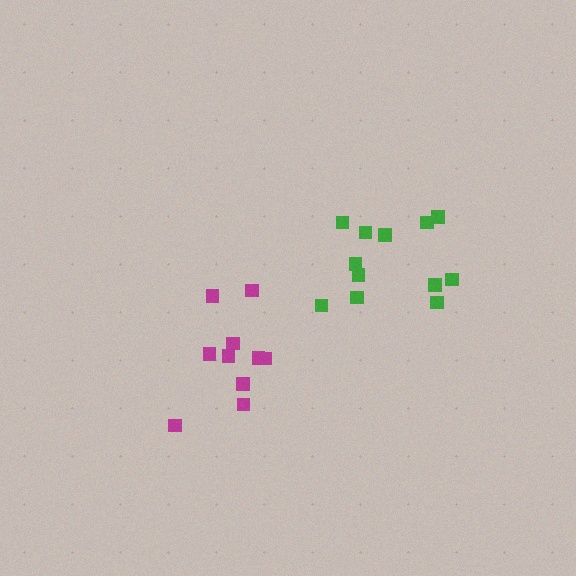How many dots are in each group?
Group 1: 12 dots, Group 2: 10 dots (22 total).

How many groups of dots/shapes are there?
There are 2 groups.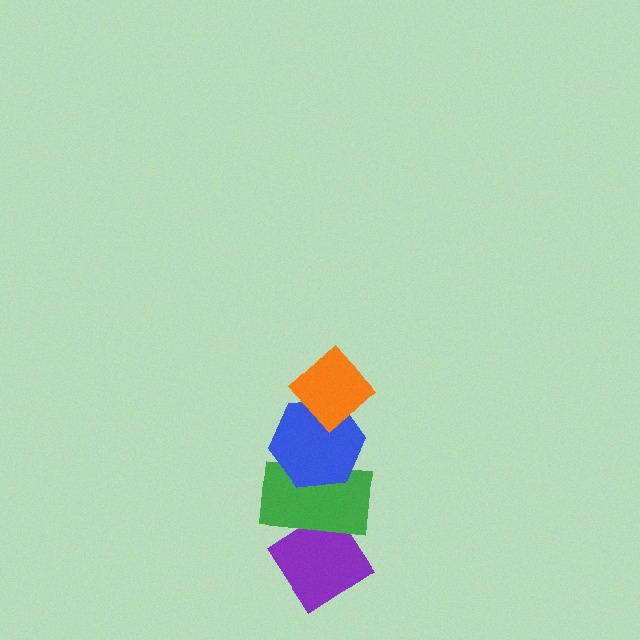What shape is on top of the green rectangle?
The blue hexagon is on top of the green rectangle.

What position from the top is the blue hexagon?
The blue hexagon is 2nd from the top.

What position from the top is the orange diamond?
The orange diamond is 1st from the top.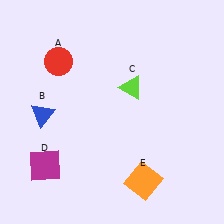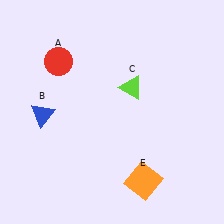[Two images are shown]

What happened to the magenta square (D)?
The magenta square (D) was removed in Image 2. It was in the bottom-left area of Image 1.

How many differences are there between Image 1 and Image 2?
There is 1 difference between the two images.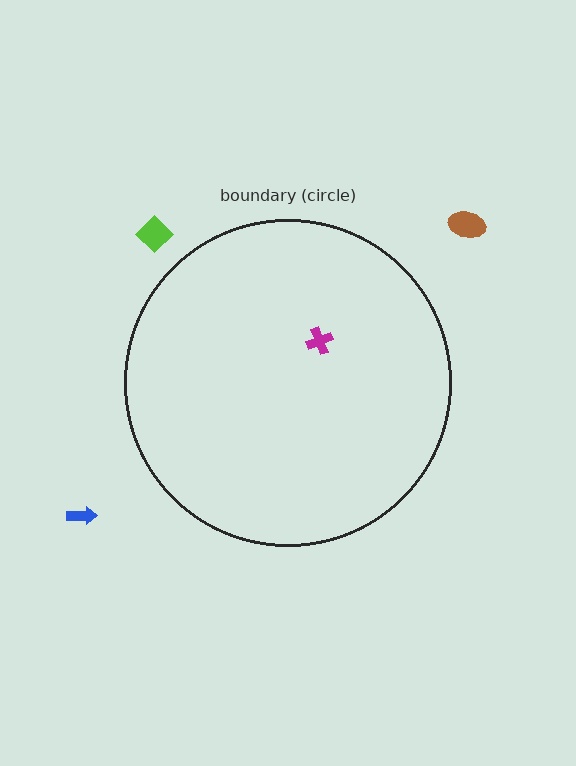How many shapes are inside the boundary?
1 inside, 3 outside.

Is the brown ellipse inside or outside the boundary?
Outside.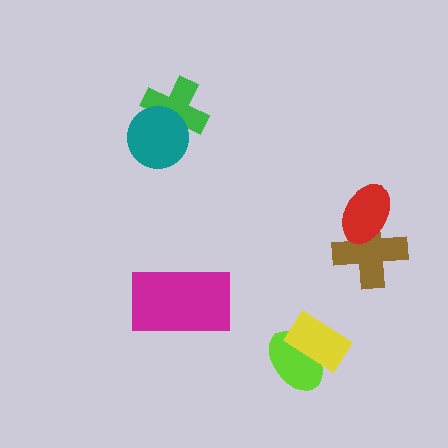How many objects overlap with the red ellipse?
1 object overlaps with the red ellipse.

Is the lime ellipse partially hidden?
Yes, it is partially covered by another shape.